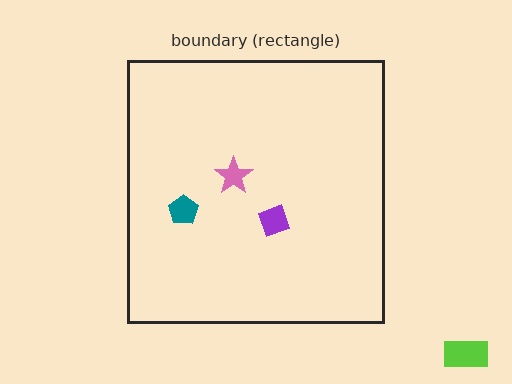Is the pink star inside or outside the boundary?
Inside.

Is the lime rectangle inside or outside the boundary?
Outside.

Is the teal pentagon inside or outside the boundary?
Inside.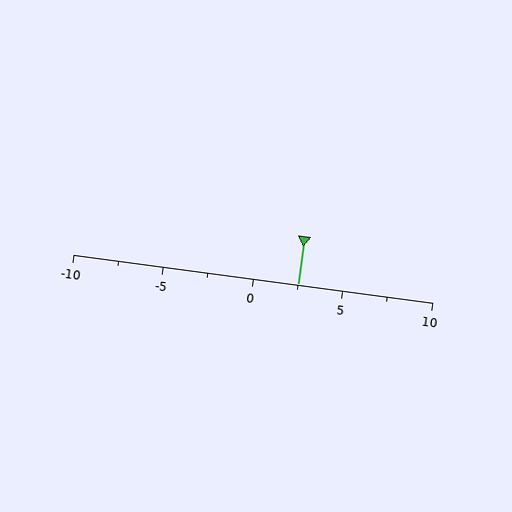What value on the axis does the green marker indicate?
The marker indicates approximately 2.5.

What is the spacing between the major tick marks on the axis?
The major ticks are spaced 5 apart.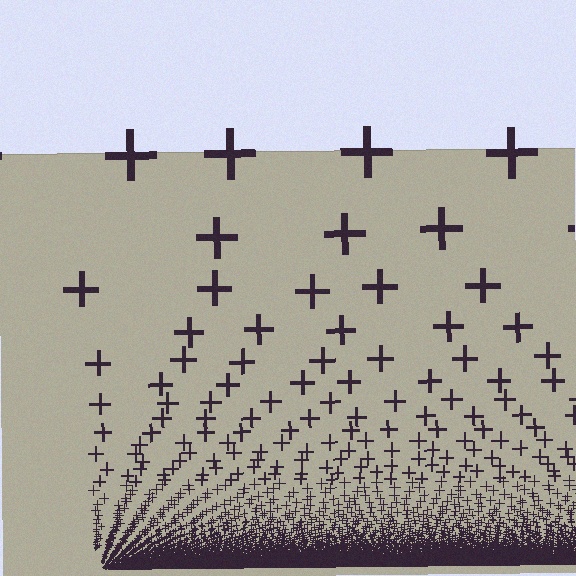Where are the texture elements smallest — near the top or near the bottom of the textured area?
Near the bottom.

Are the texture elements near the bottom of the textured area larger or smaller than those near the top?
Smaller. The gradient is inverted — elements near the bottom are smaller and denser.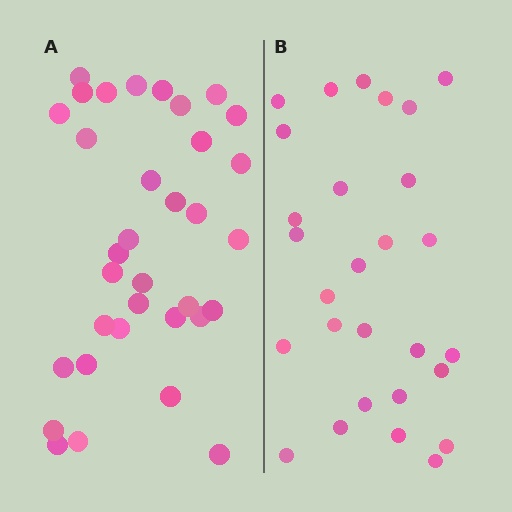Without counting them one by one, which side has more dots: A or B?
Region A (the left region) has more dots.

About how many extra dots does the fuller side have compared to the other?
Region A has about 6 more dots than region B.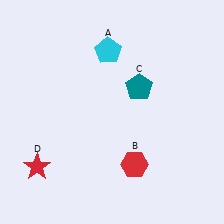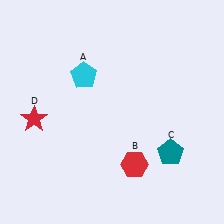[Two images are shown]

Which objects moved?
The objects that moved are: the cyan pentagon (A), the teal pentagon (C), the red star (D).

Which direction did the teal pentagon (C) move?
The teal pentagon (C) moved down.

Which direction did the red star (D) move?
The red star (D) moved up.